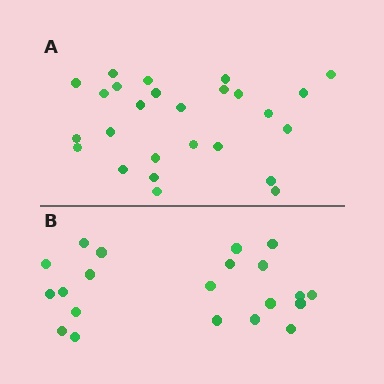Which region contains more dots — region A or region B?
Region A (the top region) has more dots.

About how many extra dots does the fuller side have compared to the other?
Region A has about 5 more dots than region B.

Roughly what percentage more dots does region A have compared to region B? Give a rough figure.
About 25% more.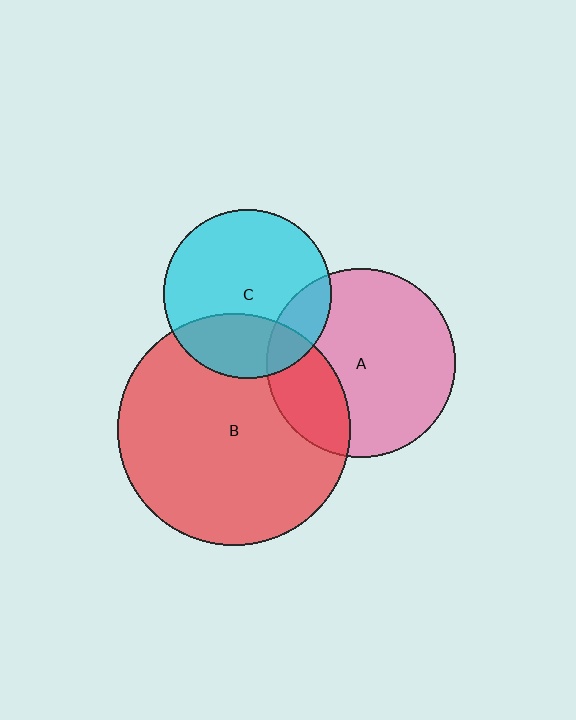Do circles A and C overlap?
Yes.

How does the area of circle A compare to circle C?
Approximately 1.3 times.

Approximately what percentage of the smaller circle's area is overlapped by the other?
Approximately 15%.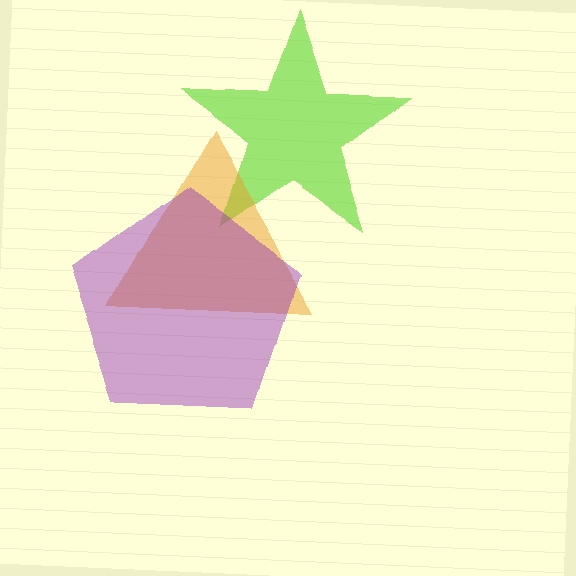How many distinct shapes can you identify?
There are 3 distinct shapes: a lime star, an orange triangle, a purple pentagon.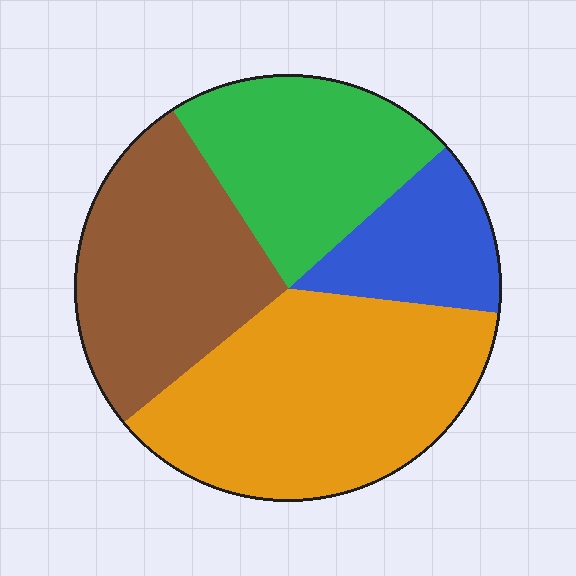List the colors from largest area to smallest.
From largest to smallest: orange, brown, green, blue.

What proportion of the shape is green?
Green takes up between a sixth and a third of the shape.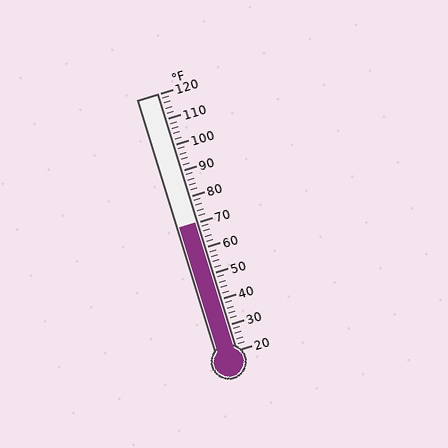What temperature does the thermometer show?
The thermometer shows approximately 70°F.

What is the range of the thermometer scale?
The thermometer scale ranges from 20°F to 120°F.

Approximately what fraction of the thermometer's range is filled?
The thermometer is filled to approximately 50% of its range.